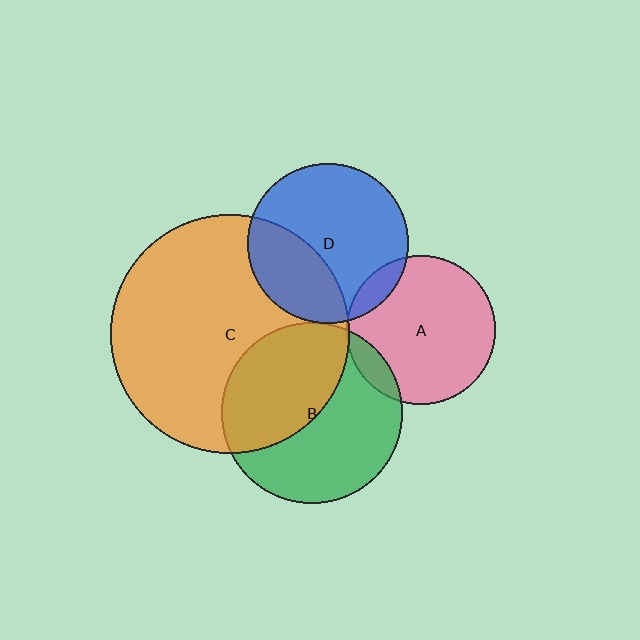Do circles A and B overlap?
Yes.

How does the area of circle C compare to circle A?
Approximately 2.6 times.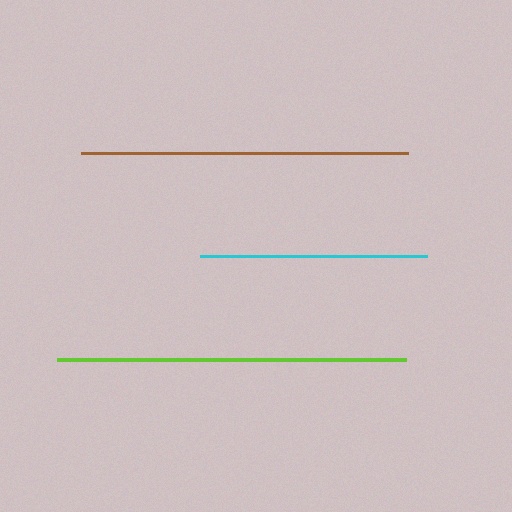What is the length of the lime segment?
The lime segment is approximately 349 pixels long.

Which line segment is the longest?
The lime line is the longest at approximately 349 pixels.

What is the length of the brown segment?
The brown segment is approximately 327 pixels long.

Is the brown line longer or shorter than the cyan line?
The brown line is longer than the cyan line.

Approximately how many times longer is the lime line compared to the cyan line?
The lime line is approximately 1.5 times the length of the cyan line.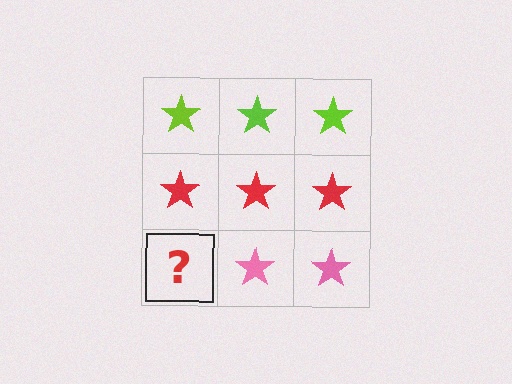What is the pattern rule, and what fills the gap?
The rule is that each row has a consistent color. The gap should be filled with a pink star.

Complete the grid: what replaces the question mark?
The question mark should be replaced with a pink star.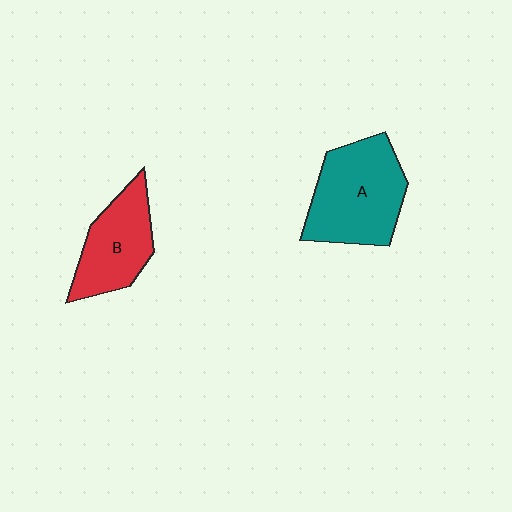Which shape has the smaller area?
Shape B (red).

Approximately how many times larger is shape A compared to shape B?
Approximately 1.4 times.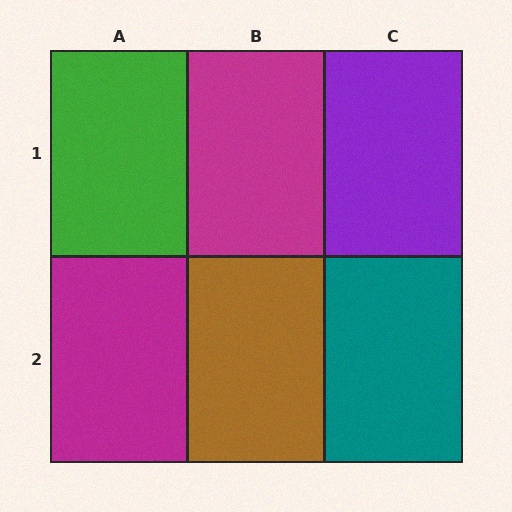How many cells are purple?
1 cell is purple.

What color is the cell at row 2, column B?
Brown.